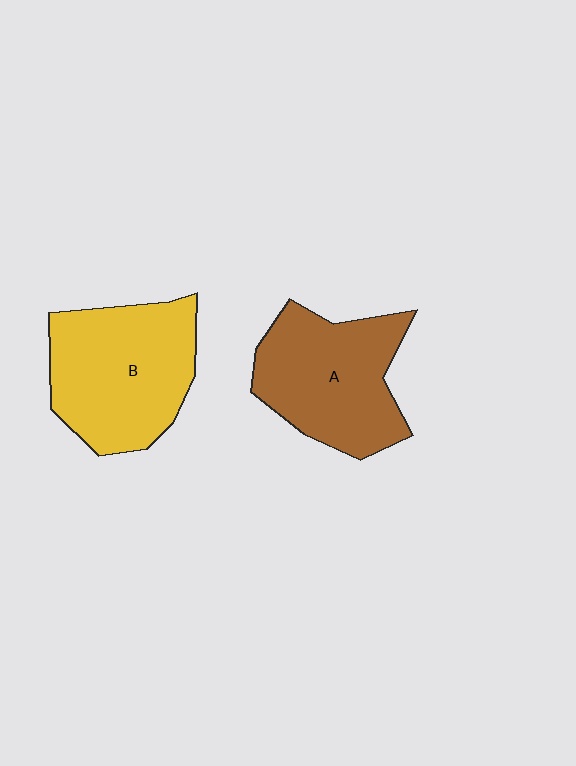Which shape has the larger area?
Shape B (yellow).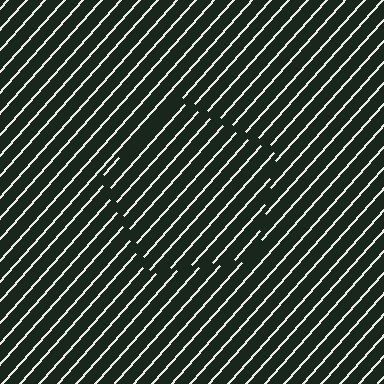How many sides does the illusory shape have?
5 sides — the line-ends trace a pentagon.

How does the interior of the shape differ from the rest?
The interior of the shape contains the same grating, shifted by half a period — the contour is defined by the phase discontinuity where line-ends from the inner and outer gratings abut.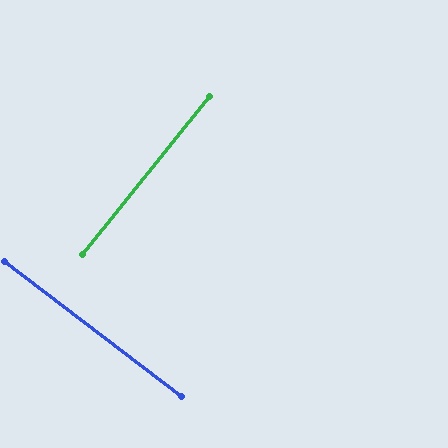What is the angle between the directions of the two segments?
Approximately 89 degrees.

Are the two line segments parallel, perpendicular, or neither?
Perpendicular — they meet at approximately 89°.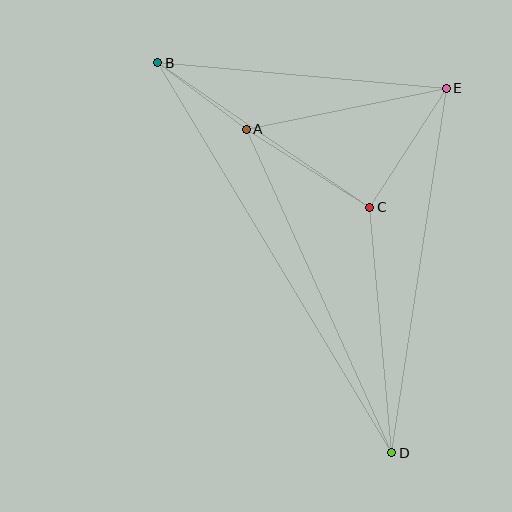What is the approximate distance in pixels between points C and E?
The distance between C and E is approximately 142 pixels.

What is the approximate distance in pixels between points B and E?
The distance between B and E is approximately 290 pixels.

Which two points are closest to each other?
Points A and B are closest to each other.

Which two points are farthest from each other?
Points B and D are farthest from each other.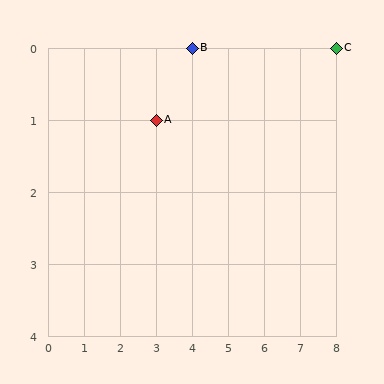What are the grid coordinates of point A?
Point A is at grid coordinates (3, 1).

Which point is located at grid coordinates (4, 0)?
Point B is at (4, 0).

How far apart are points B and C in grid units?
Points B and C are 4 columns apart.